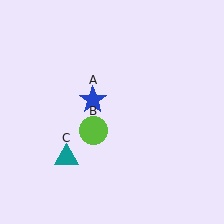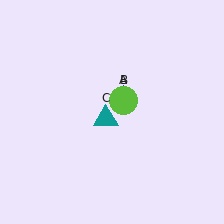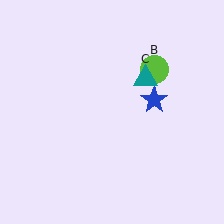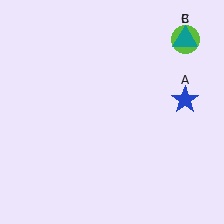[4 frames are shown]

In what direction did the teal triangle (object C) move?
The teal triangle (object C) moved up and to the right.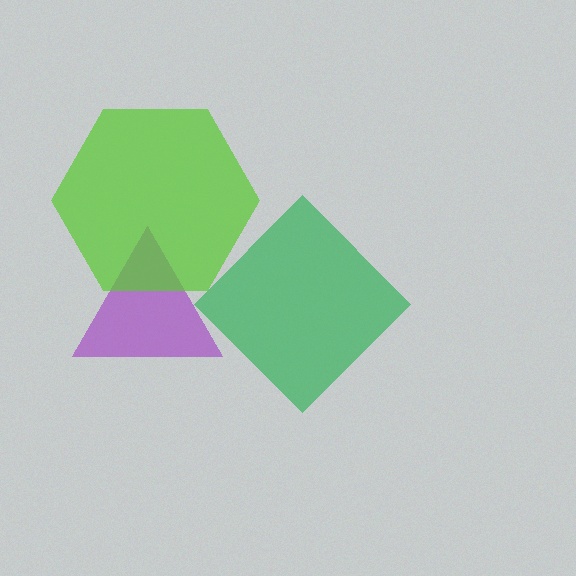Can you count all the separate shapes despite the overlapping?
Yes, there are 3 separate shapes.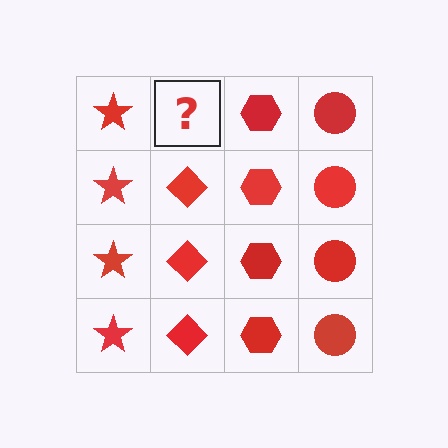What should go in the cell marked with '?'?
The missing cell should contain a red diamond.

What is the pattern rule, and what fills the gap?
The rule is that each column has a consistent shape. The gap should be filled with a red diamond.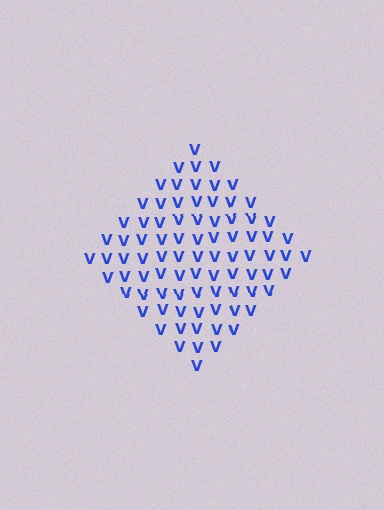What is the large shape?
The large shape is a diamond.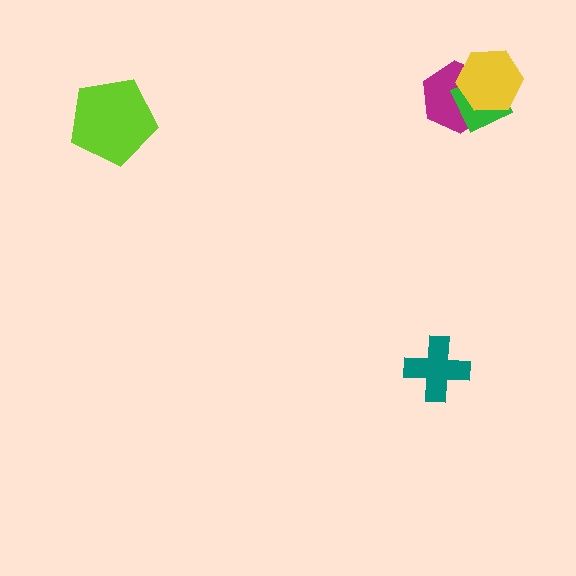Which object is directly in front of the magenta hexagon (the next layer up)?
The green diamond is directly in front of the magenta hexagon.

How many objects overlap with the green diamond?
2 objects overlap with the green diamond.